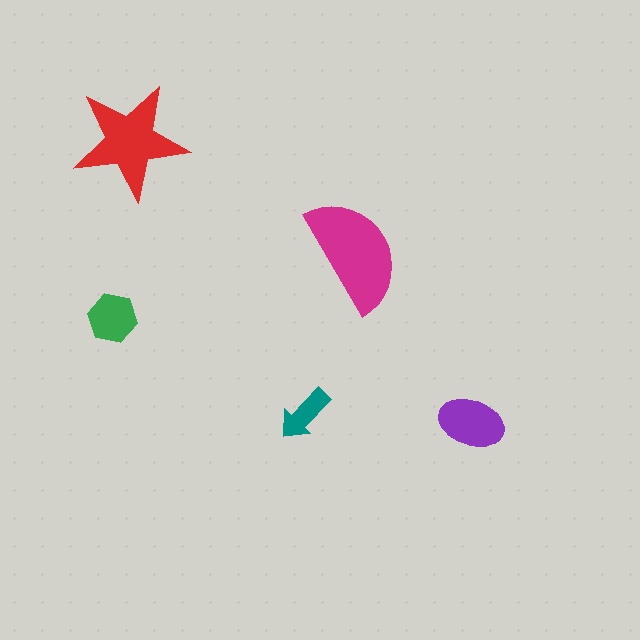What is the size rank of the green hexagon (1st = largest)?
4th.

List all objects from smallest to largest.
The teal arrow, the green hexagon, the purple ellipse, the red star, the magenta semicircle.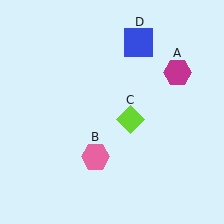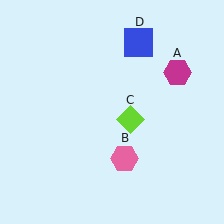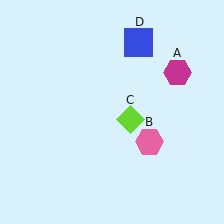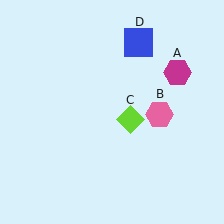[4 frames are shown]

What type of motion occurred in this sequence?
The pink hexagon (object B) rotated counterclockwise around the center of the scene.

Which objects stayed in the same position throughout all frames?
Magenta hexagon (object A) and lime diamond (object C) and blue square (object D) remained stationary.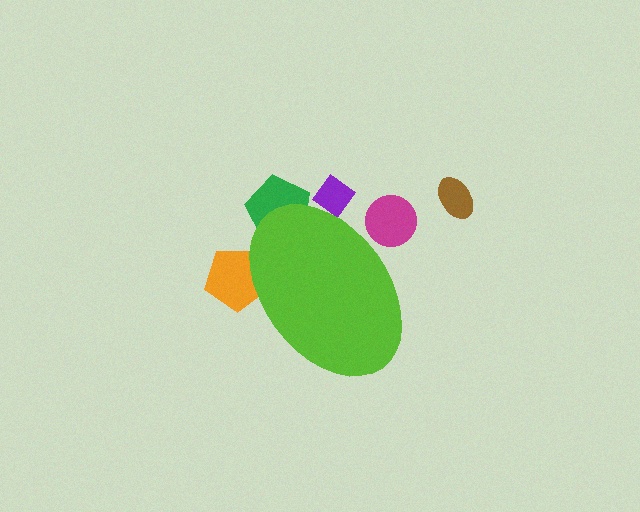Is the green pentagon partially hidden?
Yes, the green pentagon is partially hidden behind the lime ellipse.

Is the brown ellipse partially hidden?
No, the brown ellipse is fully visible.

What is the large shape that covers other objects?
A lime ellipse.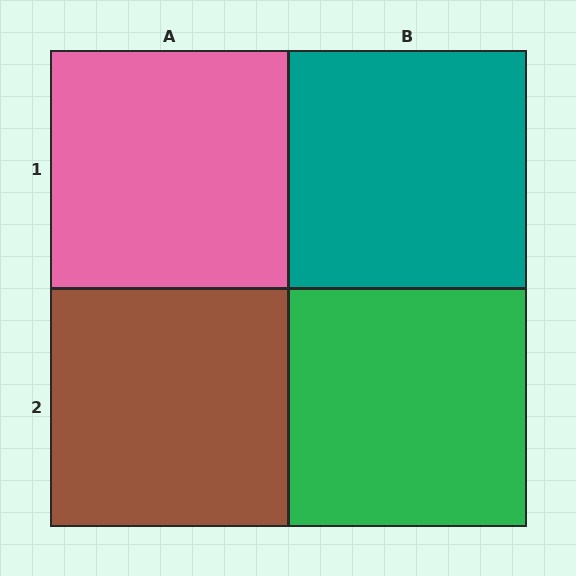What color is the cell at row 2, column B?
Green.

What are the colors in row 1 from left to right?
Pink, teal.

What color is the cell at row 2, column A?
Brown.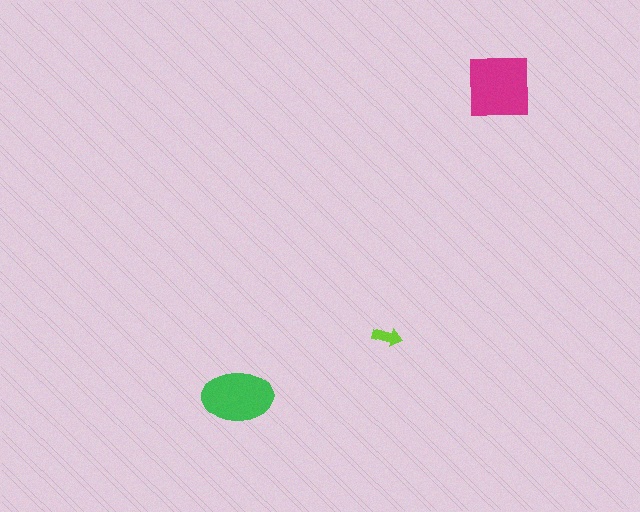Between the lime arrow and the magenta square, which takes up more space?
The magenta square.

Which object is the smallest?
The lime arrow.